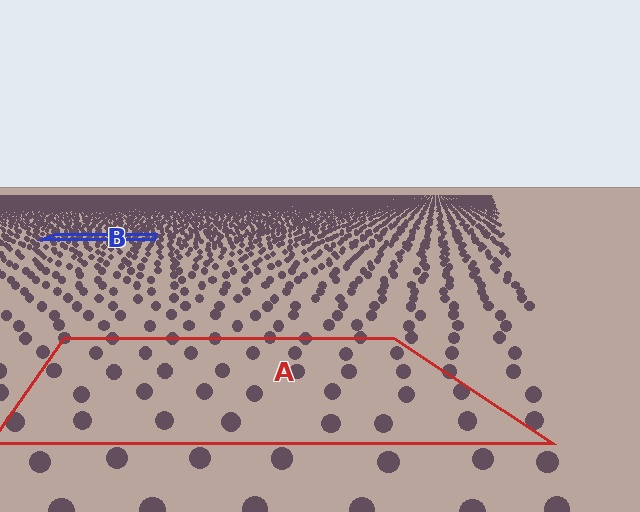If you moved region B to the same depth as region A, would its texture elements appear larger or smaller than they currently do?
They would appear larger. At a closer depth, the same texture elements are projected at a bigger on-screen size.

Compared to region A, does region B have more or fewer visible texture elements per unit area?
Region B has more texture elements per unit area — they are packed more densely because it is farther away.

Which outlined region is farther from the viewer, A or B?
Region B is farther from the viewer — the texture elements inside it appear smaller and more densely packed.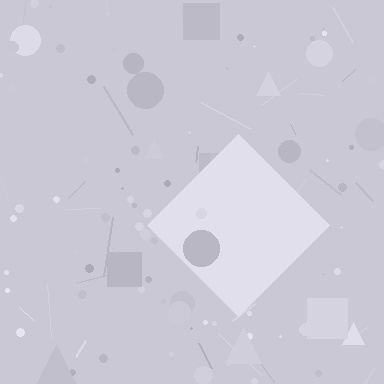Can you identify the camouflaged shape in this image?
The camouflaged shape is a diamond.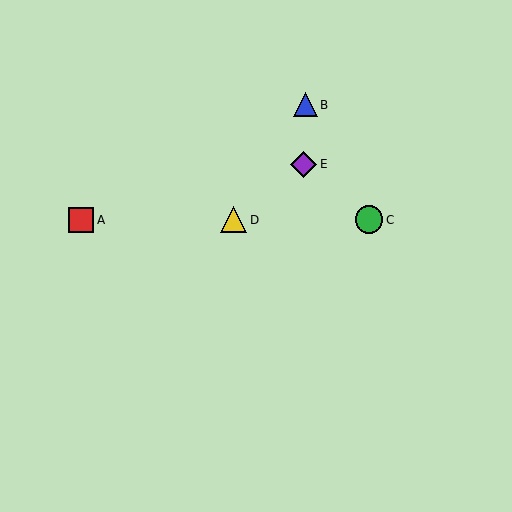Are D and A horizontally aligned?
Yes, both are at y≈220.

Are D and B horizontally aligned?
No, D is at y≈220 and B is at y≈105.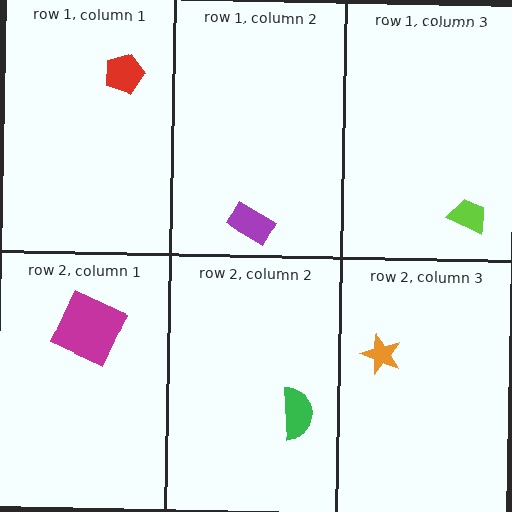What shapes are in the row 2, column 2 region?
The green semicircle.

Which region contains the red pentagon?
The row 1, column 1 region.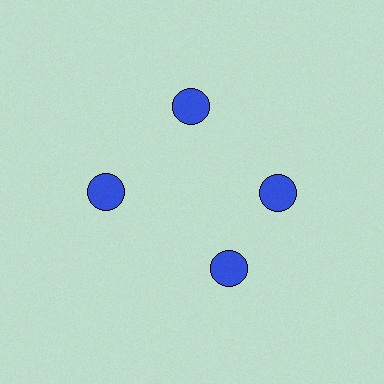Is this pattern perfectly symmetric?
No. The 4 blue circles are arranged in a ring, but one element near the 6 o'clock position is rotated out of alignment along the ring, breaking the 4-fold rotational symmetry.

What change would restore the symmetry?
The symmetry would be restored by rotating it back into even spacing with its neighbors so that all 4 circles sit at equal angles and equal distance from the center.